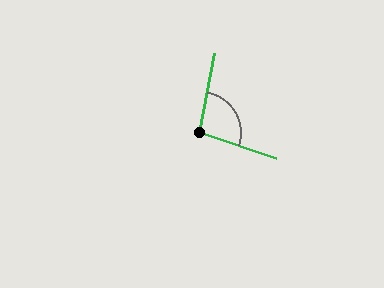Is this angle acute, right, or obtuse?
It is obtuse.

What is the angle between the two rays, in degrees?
Approximately 98 degrees.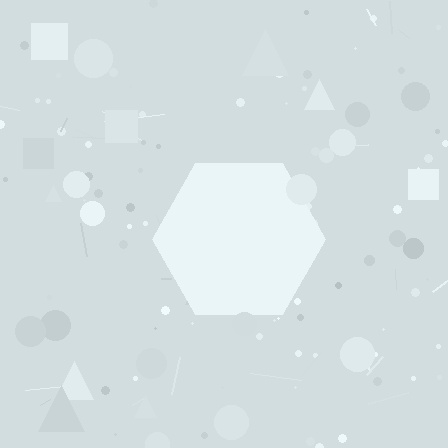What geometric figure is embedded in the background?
A hexagon is embedded in the background.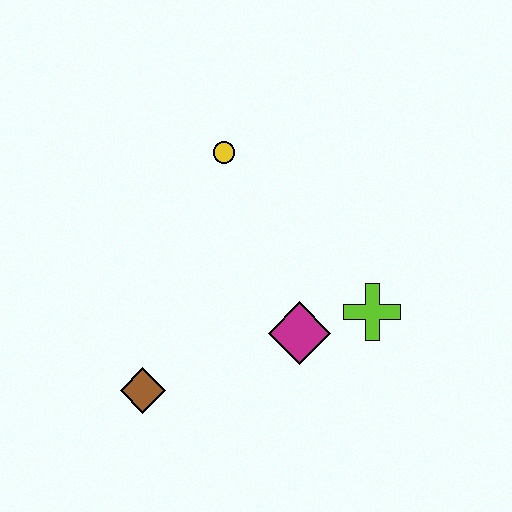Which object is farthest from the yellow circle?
The brown diamond is farthest from the yellow circle.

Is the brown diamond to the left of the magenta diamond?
Yes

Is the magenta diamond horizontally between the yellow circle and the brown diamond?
No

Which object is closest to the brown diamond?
The magenta diamond is closest to the brown diamond.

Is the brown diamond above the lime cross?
No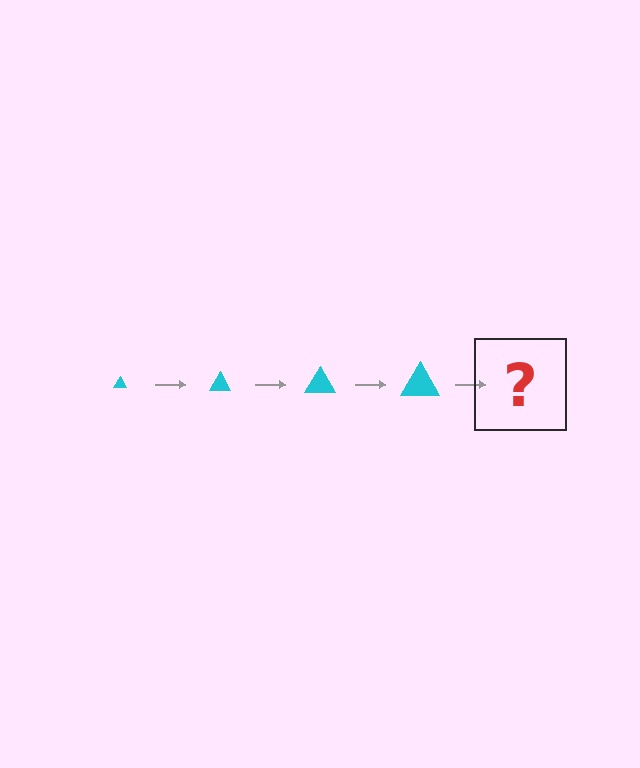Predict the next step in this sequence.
The next step is a cyan triangle, larger than the previous one.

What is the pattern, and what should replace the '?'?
The pattern is that the triangle gets progressively larger each step. The '?' should be a cyan triangle, larger than the previous one.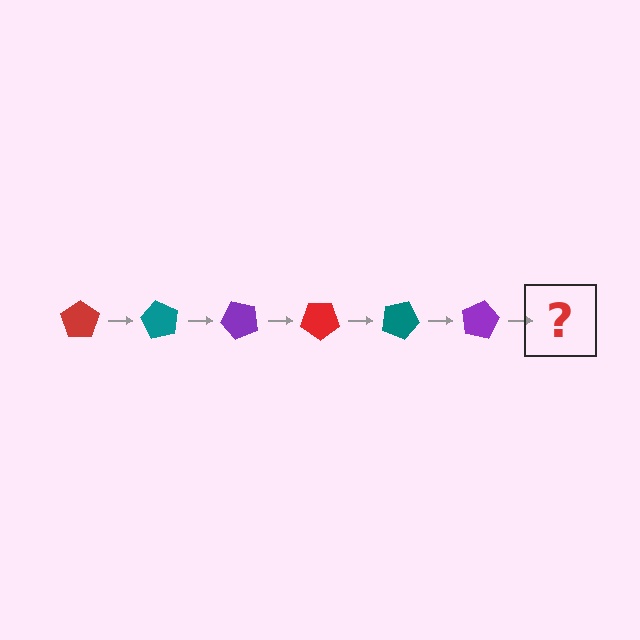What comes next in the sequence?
The next element should be a red pentagon, rotated 360 degrees from the start.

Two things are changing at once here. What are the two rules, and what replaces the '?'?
The two rules are that it rotates 60 degrees each step and the color cycles through red, teal, and purple. The '?' should be a red pentagon, rotated 360 degrees from the start.